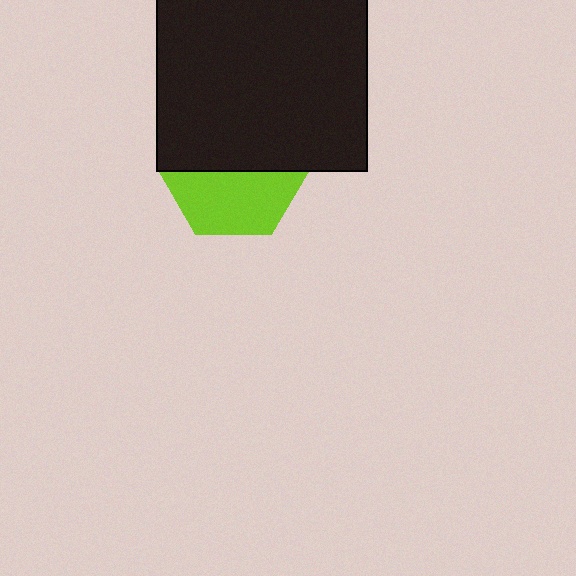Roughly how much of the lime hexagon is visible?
About half of it is visible (roughly 47%).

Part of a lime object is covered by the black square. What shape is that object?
It is a hexagon.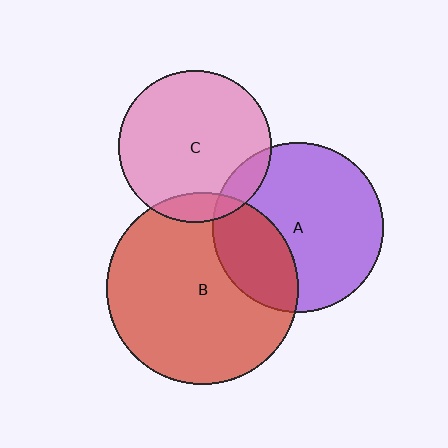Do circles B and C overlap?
Yes.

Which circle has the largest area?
Circle B (red).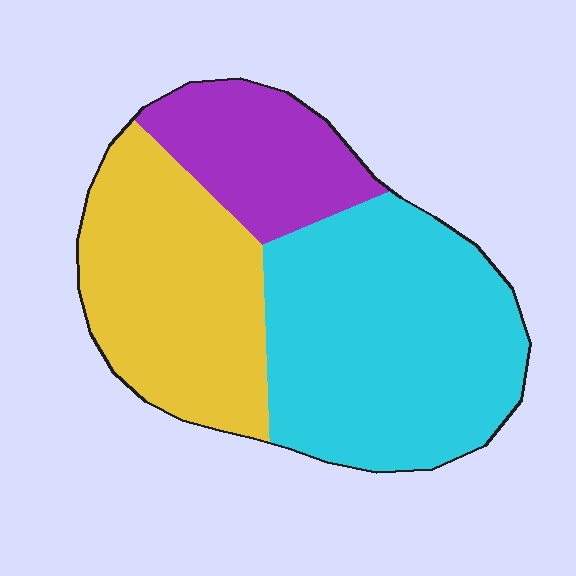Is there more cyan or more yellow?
Cyan.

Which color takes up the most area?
Cyan, at roughly 45%.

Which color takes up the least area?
Purple, at roughly 20%.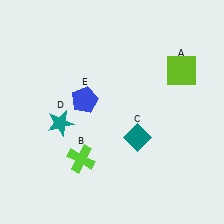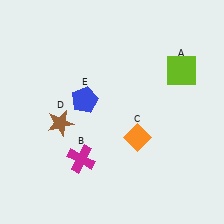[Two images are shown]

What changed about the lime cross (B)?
In Image 1, B is lime. In Image 2, it changed to magenta.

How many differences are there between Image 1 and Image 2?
There are 3 differences between the two images.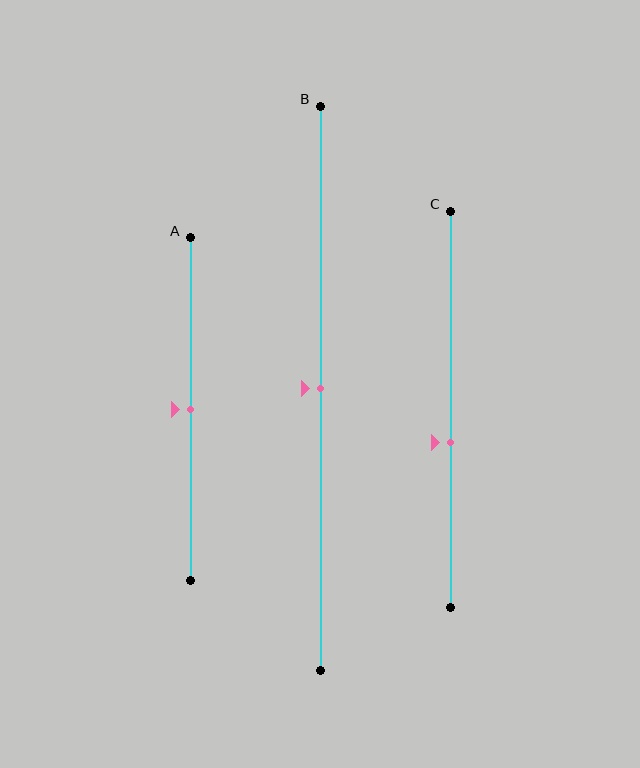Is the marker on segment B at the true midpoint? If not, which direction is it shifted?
Yes, the marker on segment B is at the true midpoint.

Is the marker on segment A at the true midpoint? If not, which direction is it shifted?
Yes, the marker on segment A is at the true midpoint.